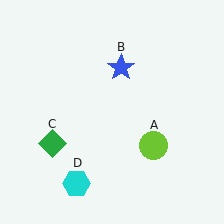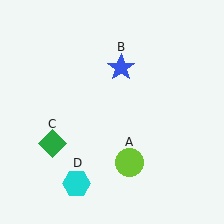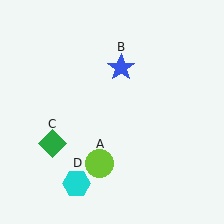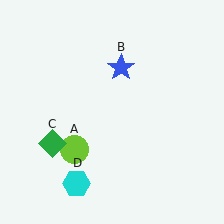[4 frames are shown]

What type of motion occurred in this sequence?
The lime circle (object A) rotated clockwise around the center of the scene.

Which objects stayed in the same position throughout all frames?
Blue star (object B) and green diamond (object C) and cyan hexagon (object D) remained stationary.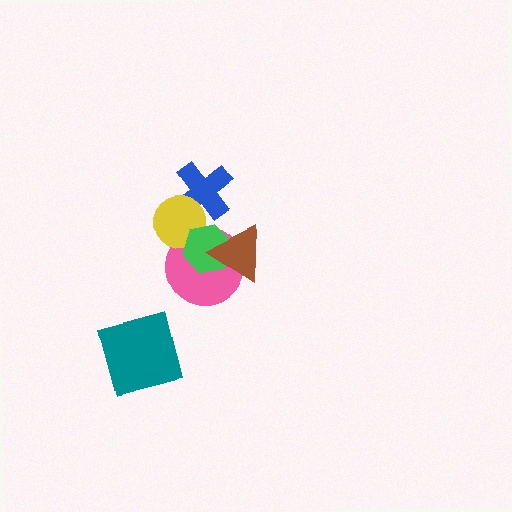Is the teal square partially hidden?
No, no other shape covers it.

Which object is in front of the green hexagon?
The brown triangle is in front of the green hexagon.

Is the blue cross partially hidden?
Yes, it is partially covered by another shape.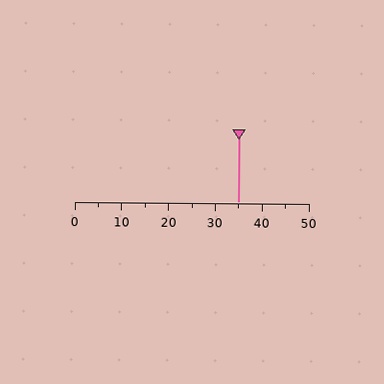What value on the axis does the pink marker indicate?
The marker indicates approximately 35.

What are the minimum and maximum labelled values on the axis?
The axis runs from 0 to 50.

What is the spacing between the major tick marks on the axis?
The major ticks are spaced 10 apart.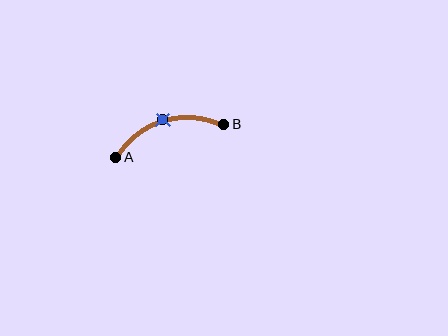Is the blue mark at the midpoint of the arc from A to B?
Yes. The blue mark lies on the arc at equal arc-length from both A and B — it is the arc midpoint.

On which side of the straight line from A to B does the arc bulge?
The arc bulges above the straight line connecting A and B.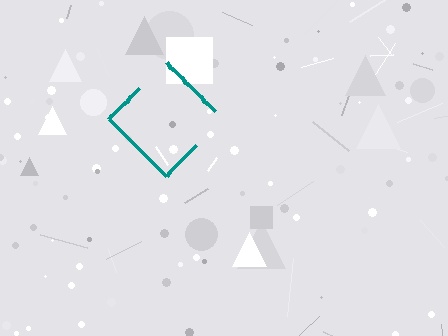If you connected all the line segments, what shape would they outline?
They would outline a diamond.